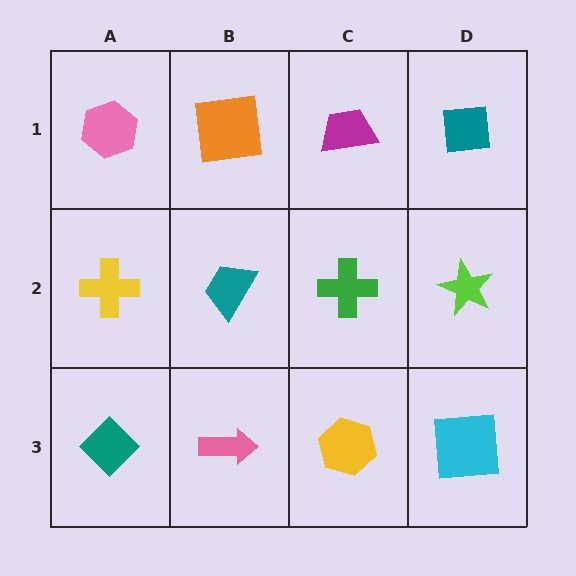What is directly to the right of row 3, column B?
A yellow hexagon.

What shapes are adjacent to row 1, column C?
A green cross (row 2, column C), an orange square (row 1, column B), a teal square (row 1, column D).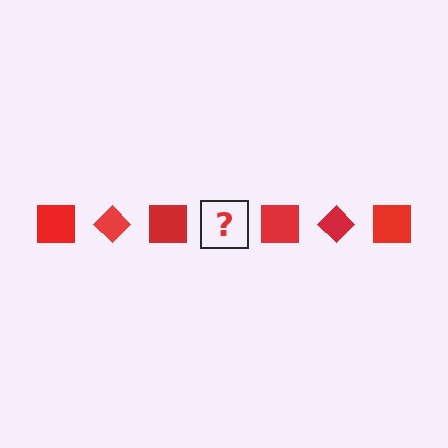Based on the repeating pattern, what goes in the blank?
The blank should be a red diamond.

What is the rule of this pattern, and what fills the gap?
The rule is that the pattern cycles through square, diamond shapes in red. The gap should be filled with a red diamond.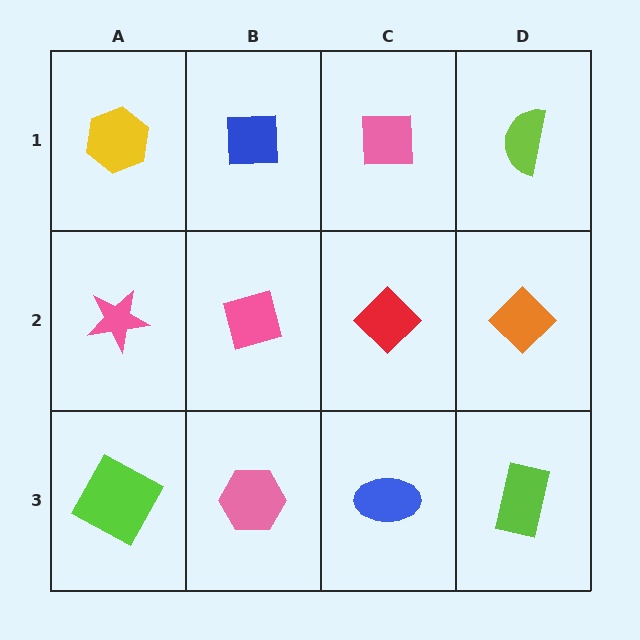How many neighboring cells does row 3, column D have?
2.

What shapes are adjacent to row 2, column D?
A lime semicircle (row 1, column D), a lime rectangle (row 3, column D), a red diamond (row 2, column C).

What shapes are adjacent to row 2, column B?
A blue square (row 1, column B), a pink hexagon (row 3, column B), a pink star (row 2, column A), a red diamond (row 2, column C).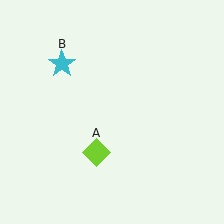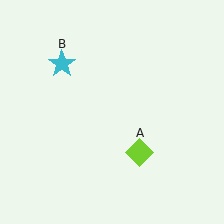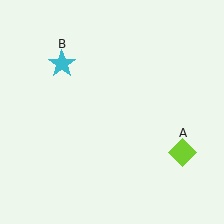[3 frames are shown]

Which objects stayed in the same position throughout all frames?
Cyan star (object B) remained stationary.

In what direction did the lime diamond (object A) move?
The lime diamond (object A) moved right.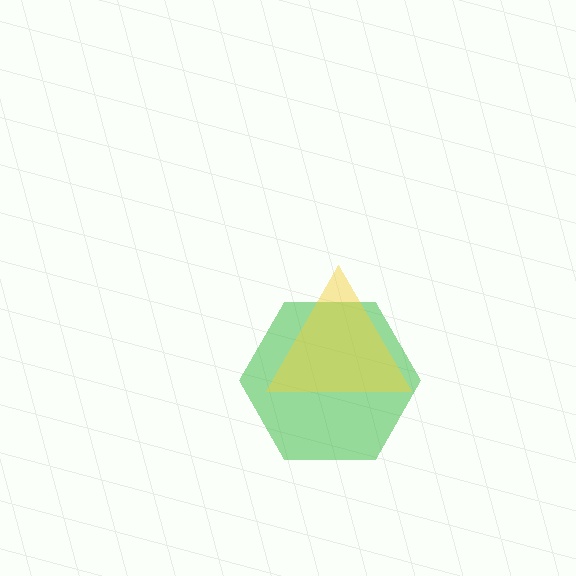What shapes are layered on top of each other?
The layered shapes are: a green hexagon, a yellow triangle.